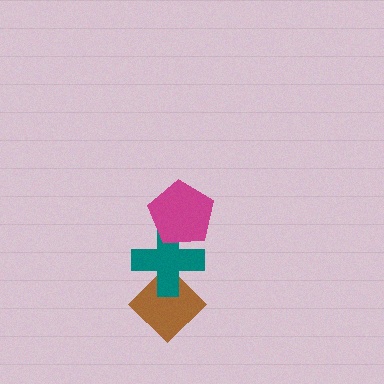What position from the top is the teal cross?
The teal cross is 2nd from the top.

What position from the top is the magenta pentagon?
The magenta pentagon is 1st from the top.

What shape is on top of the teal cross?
The magenta pentagon is on top of the teal cross.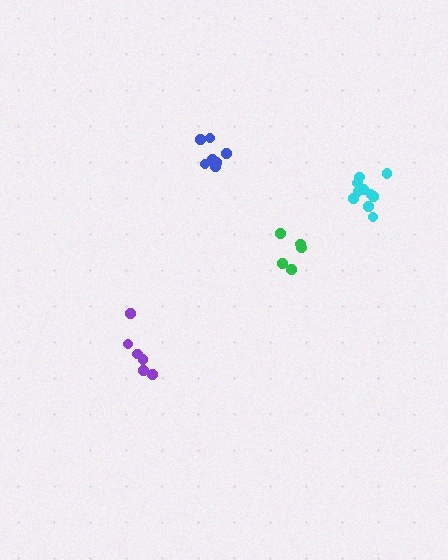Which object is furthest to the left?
The purple cluster is leftmost.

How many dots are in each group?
Group 1: 6 dots, Group 2: 10 dots, Group 3: 5 dots, Group 4: 7 dots (28 total).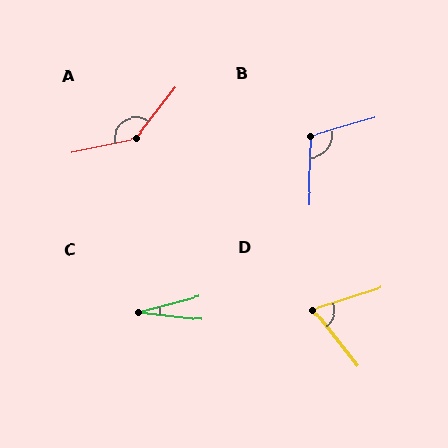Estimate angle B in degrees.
Approximately 107 degrees.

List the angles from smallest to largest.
C (21°), D (69°), B (107°), A (140°).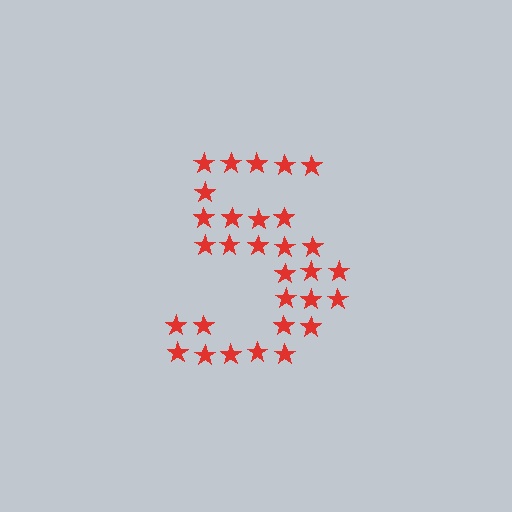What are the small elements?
The small elements are stars.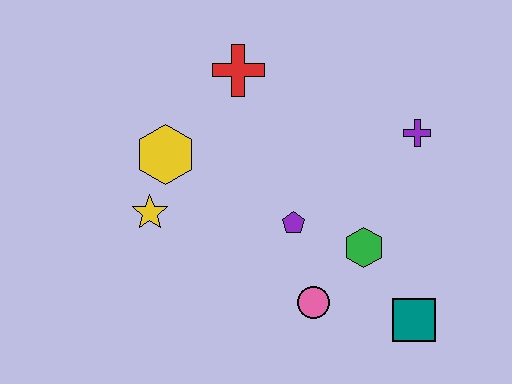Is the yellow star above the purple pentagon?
Yes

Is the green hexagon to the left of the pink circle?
No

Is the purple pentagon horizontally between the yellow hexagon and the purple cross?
Yes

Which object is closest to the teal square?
The green hexagon is closest to the teal square.